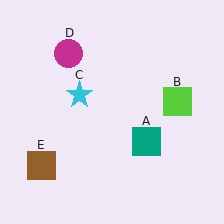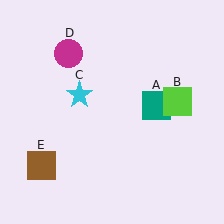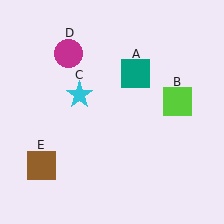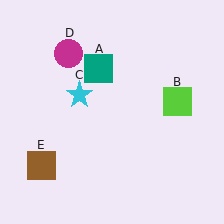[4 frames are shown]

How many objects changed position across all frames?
1 object changed position: teal square (object A).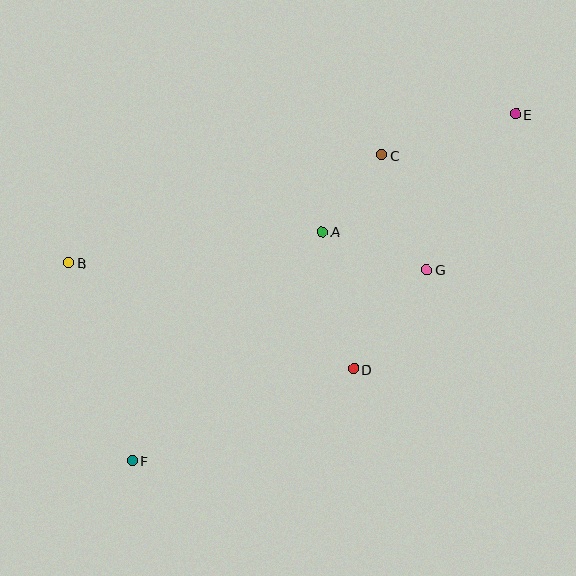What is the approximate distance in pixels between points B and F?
The distance between B and F is approximately 208 pixels.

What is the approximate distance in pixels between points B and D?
The distance between B and D is approximately 304 pixels.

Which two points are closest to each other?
Points A and C are closest to each other.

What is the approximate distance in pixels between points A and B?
The distance between A and B is approximately 256 pixels.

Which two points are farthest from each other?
Points E and F are farthest from each other.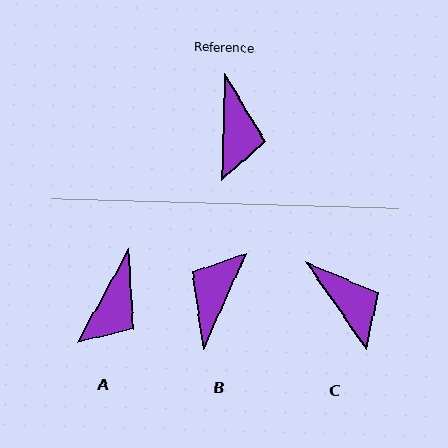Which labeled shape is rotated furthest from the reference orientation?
B, about 157 degrees away.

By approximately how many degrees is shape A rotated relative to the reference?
Approximately 27 degrees clockwise.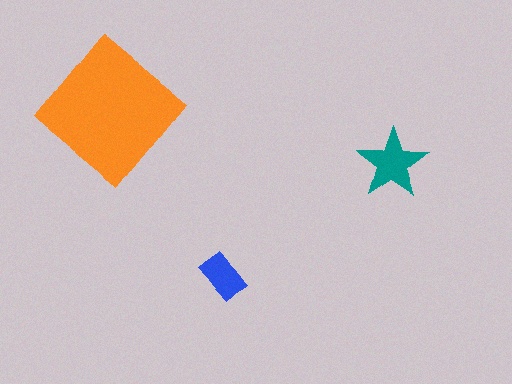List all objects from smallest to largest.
The blue rectangle, the teal star, the orange diamond.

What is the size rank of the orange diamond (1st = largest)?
1st.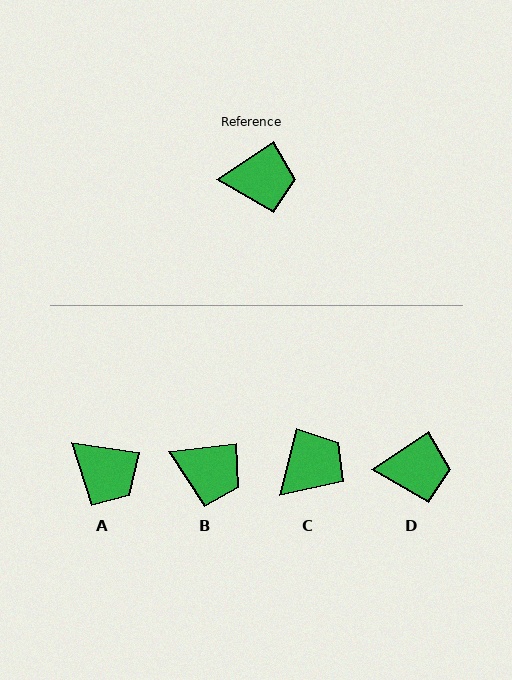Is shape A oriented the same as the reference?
No, it is off by about 42 degrees.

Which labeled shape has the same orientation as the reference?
D.